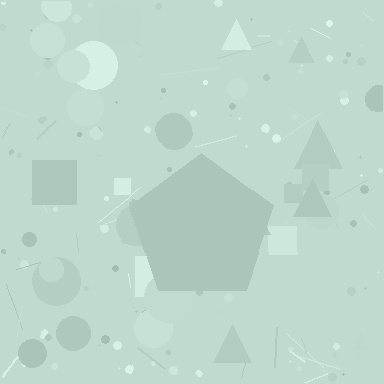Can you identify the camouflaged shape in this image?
The camouflaged shape is a pentagon.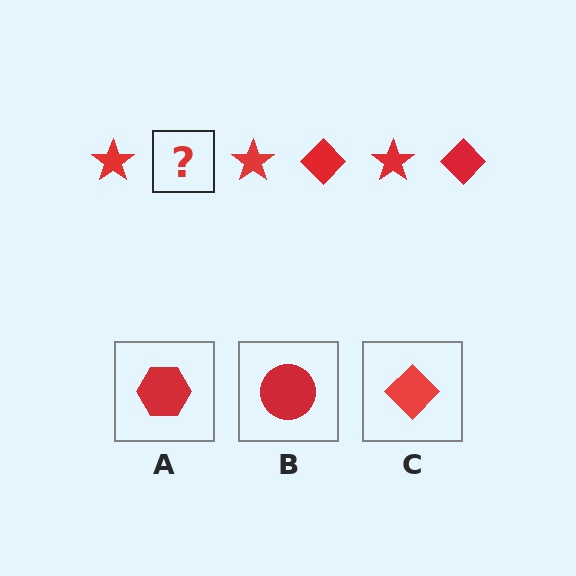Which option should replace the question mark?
Option C.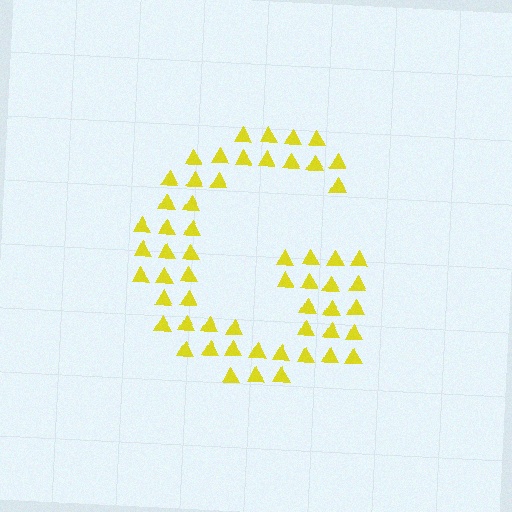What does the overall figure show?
The overall figure shows the letter G.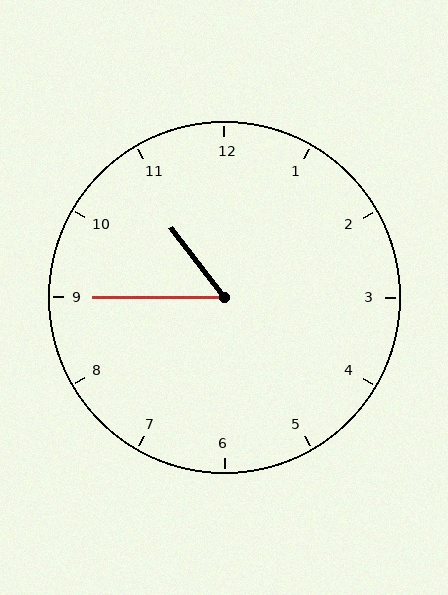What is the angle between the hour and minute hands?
Approximately 52 degrees.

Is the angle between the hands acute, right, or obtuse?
It is acute.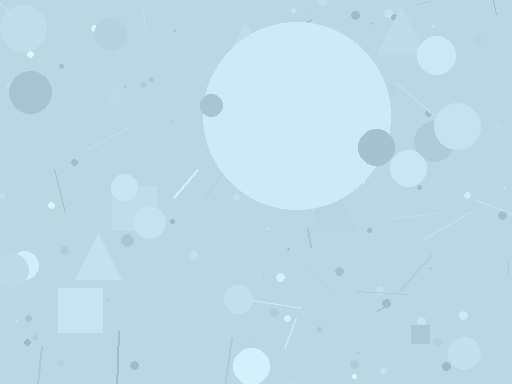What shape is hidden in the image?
A circle is hidden in the image.